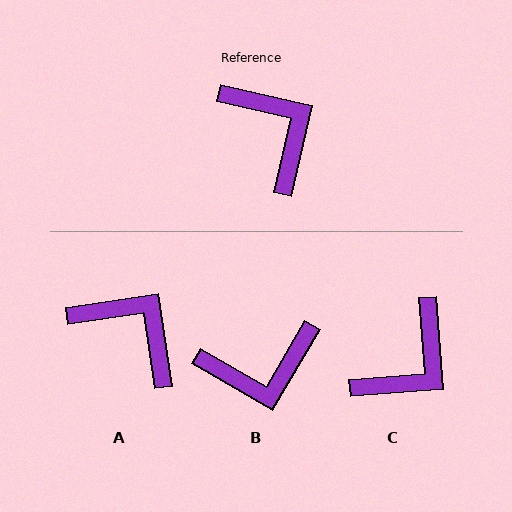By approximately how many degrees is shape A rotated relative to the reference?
Approximately 21 degrees counter-clockwise.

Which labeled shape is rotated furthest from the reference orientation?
B, about 107 degrees away.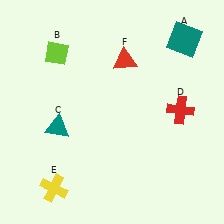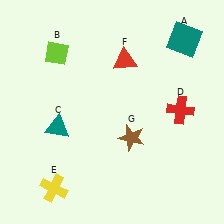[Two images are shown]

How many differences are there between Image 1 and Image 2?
There is 1 difference between the two images.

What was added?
A brown star (G) was added in Image 2.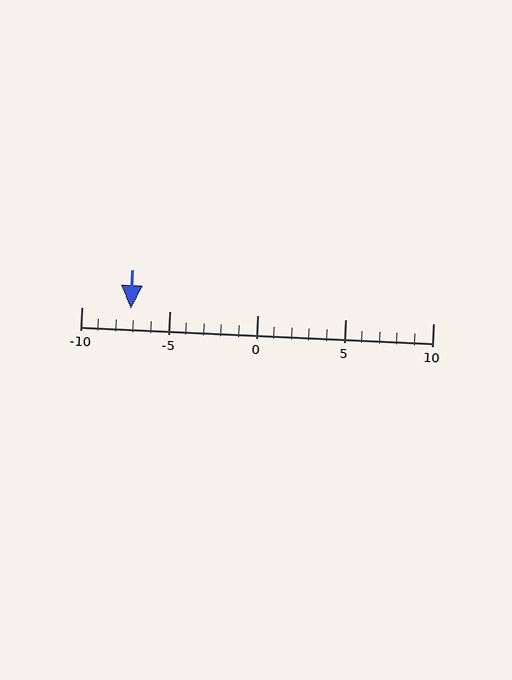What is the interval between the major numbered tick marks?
The major tick marks are spaced 5 units apart.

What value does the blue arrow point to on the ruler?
The blue arrow points to approximately -7.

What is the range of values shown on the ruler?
The ruler shows values from -10 to 10.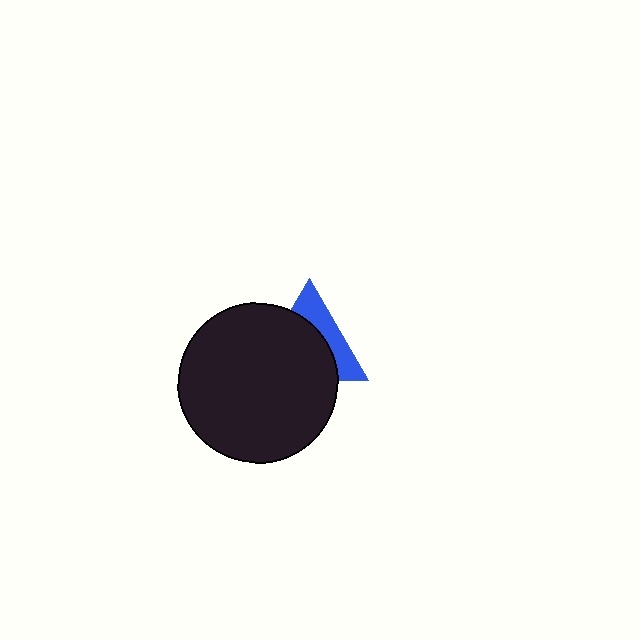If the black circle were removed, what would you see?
You would see the complete blue triangle.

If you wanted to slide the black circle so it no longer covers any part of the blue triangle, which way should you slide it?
Slide it toward the lower-left — that is the most direct way to separate the two shapes.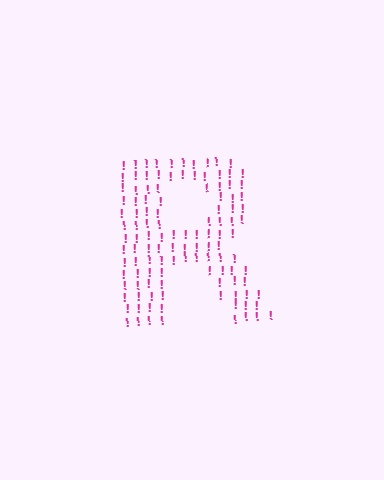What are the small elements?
The small elements are exclamation marks.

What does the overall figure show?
The overall figure shows the letter R.